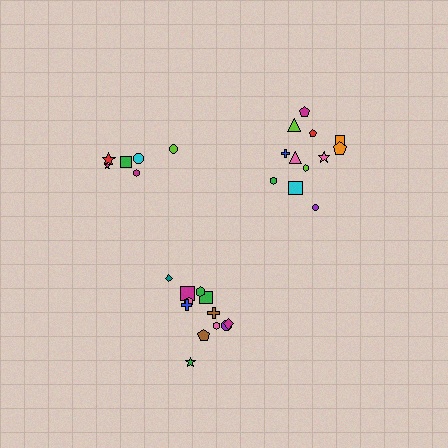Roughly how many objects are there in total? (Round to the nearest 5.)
Roughly 30 objects in total.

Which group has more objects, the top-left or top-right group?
The top-right group.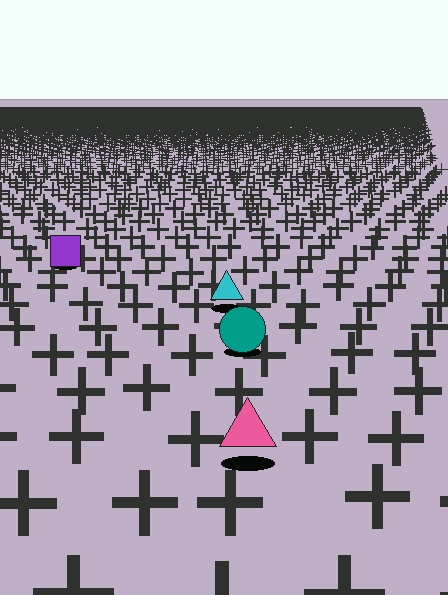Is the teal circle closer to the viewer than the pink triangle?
No. The pink triangle is closer — you can tell from the texture gradient: the ground texture is coarser near it.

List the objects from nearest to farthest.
From nearest to farthest: the pink triangle, the teal circle, the cyan triangle, the purple square.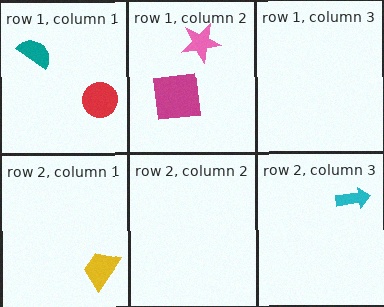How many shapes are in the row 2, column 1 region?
1.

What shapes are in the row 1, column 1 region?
The red circle, the teal semicircle.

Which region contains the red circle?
The row 1, column 1 region.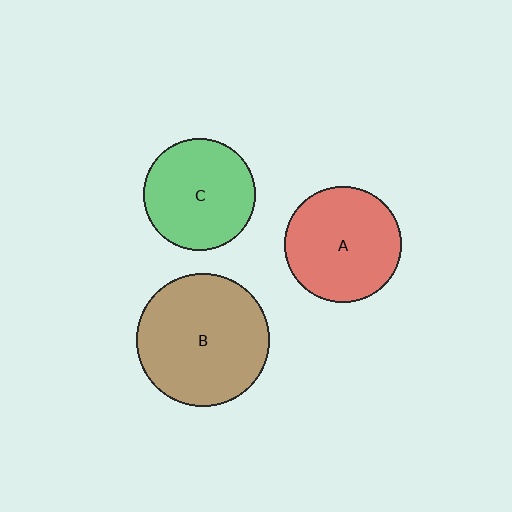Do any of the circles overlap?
No, none of the circles overlap.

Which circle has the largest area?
Circle B (brown).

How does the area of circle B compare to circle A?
Approximately 1.3 times.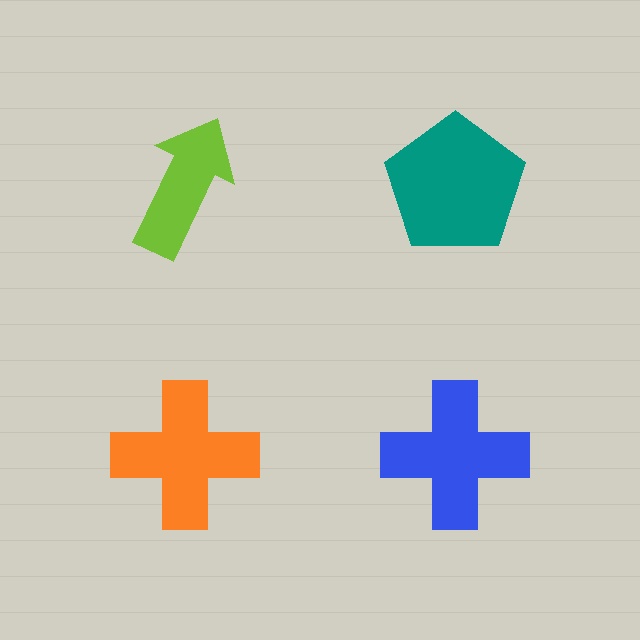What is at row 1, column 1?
A lime arrow.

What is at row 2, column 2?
A blue cross.